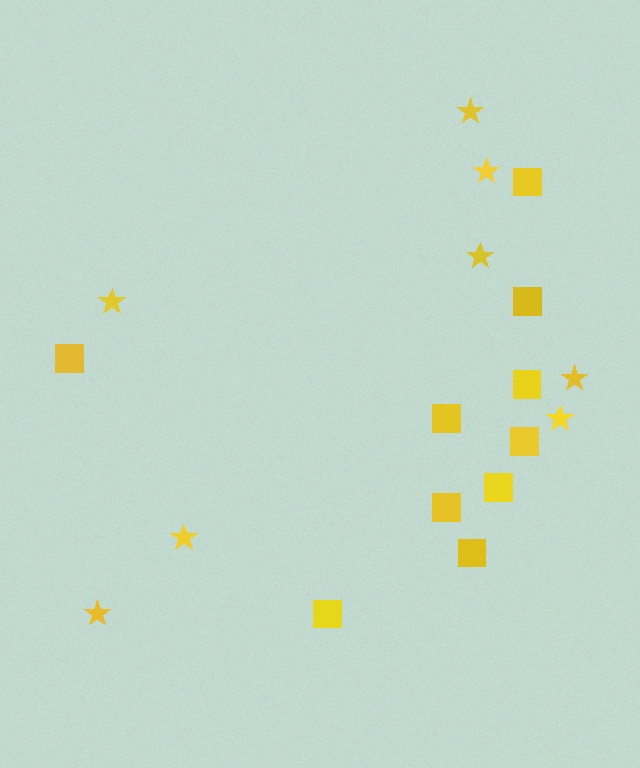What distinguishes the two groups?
There are 2 groups: one group of stars (8) and one group of squares (10).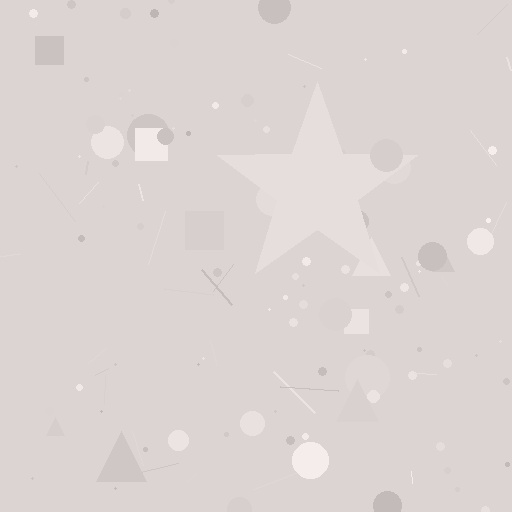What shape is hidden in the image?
A star is hidden in the image.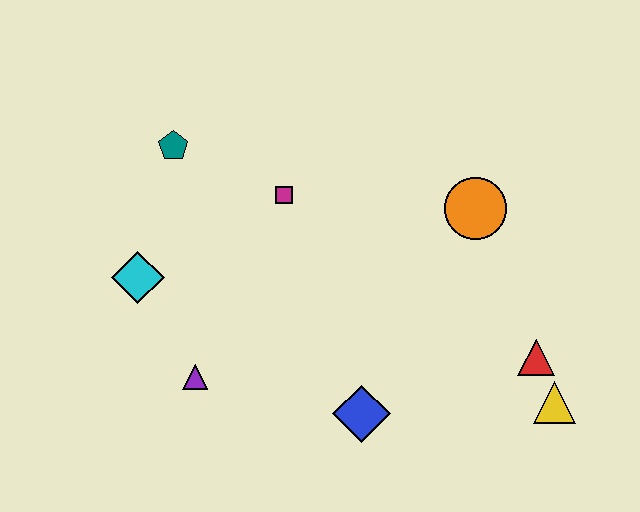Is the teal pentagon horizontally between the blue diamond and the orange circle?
No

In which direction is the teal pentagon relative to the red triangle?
The teal pentagon is to the left of the red triangle.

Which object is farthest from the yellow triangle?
The teal pentagon is farthest from the yellow triangle.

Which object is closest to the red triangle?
The yellow triangle is closest to the red triangle.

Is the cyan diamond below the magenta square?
Yes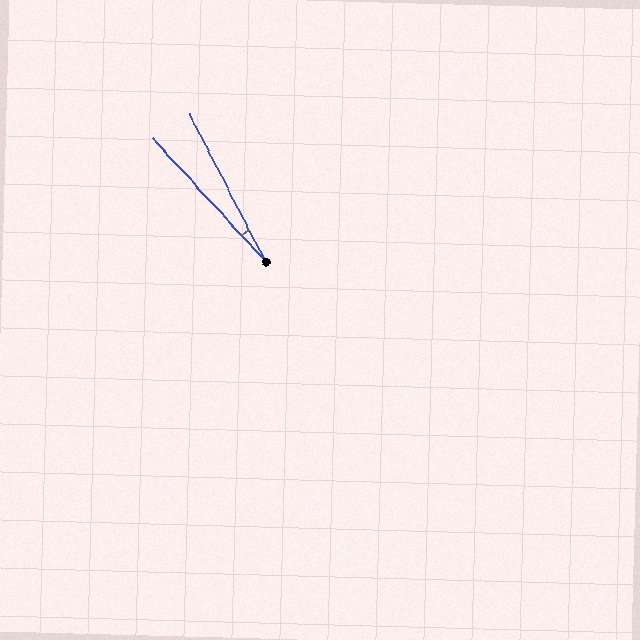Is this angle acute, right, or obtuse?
It is acute.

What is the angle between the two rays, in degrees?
Approximately 16 degrees.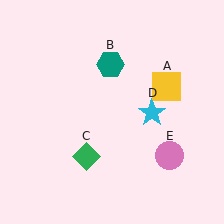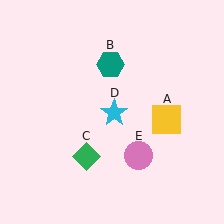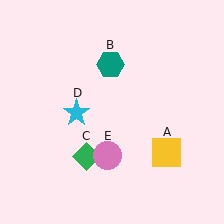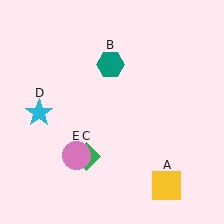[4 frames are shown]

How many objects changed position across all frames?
3 objects changed position: yellow square (object A), cyan star (object D), pink circle (object E).